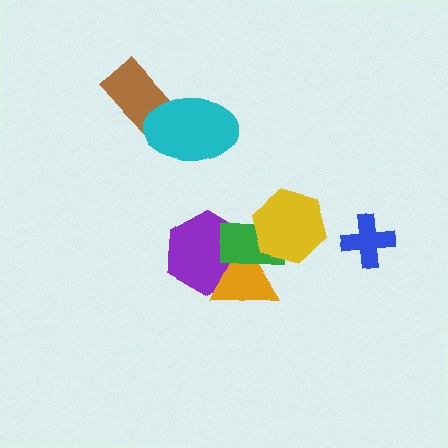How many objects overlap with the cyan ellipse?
1 object overlaps with the cyan ellipse.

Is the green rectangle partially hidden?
Yes, it is partially covered by another shape.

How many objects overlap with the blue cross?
0 objects overlap with the blue cross.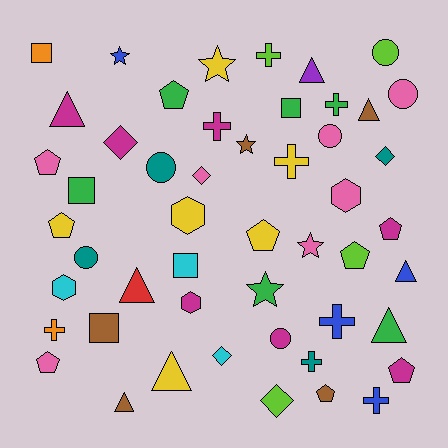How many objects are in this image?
There are 50 objects.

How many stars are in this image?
There are 5 stars.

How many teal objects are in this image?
There are 4 teal objects.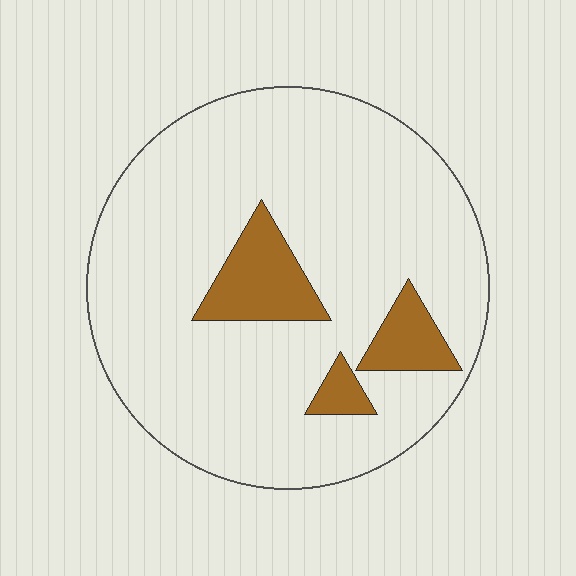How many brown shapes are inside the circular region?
3.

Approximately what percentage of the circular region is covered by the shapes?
Approximately 15%.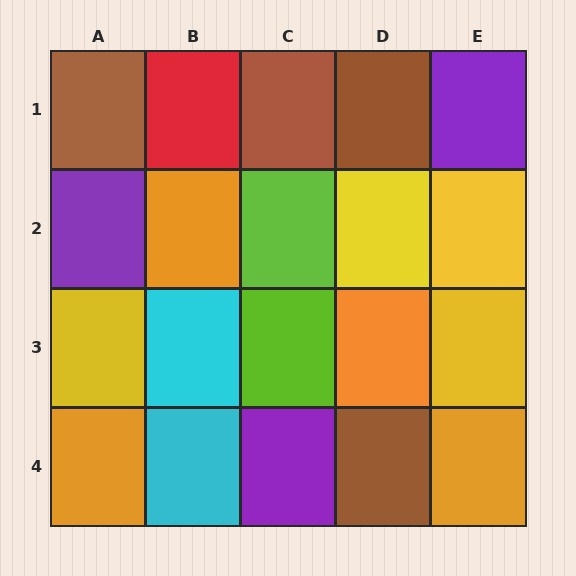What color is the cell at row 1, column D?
Brown.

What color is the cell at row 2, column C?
Lime.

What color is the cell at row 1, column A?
Brown.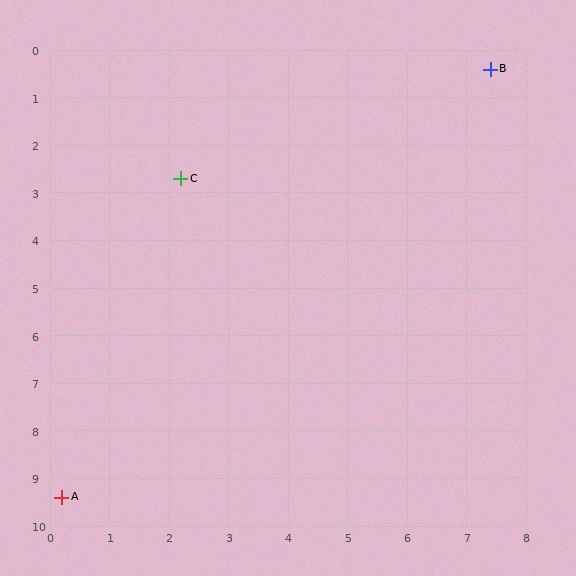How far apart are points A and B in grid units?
Points A and B are about 11.5 grid units apart.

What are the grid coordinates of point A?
Point A is at approximately (0.2, 9.4).